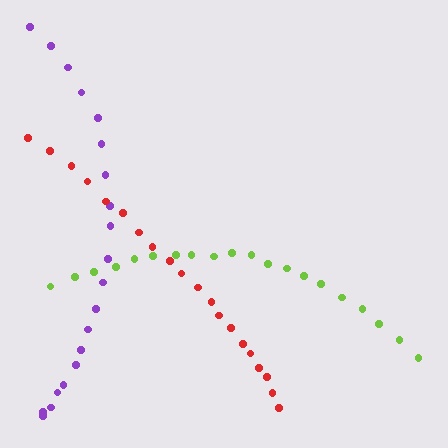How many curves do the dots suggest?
There are 3 distinct paths.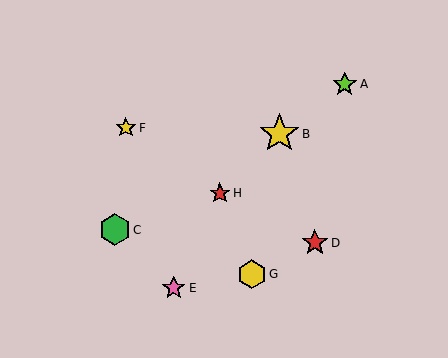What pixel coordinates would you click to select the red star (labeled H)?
Click at (220, 193) to select the red star H.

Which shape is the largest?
The yellow star (labeled B) is the largest.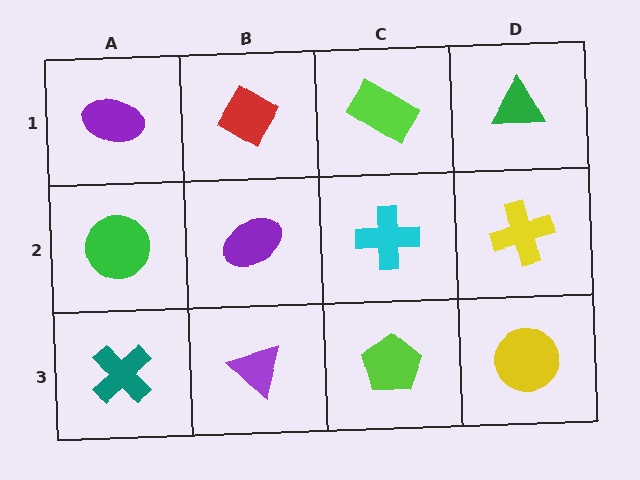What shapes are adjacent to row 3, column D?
A yellow cross (row 2, column D), a lime pentagon (row 3, column C).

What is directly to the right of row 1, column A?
A red diamond.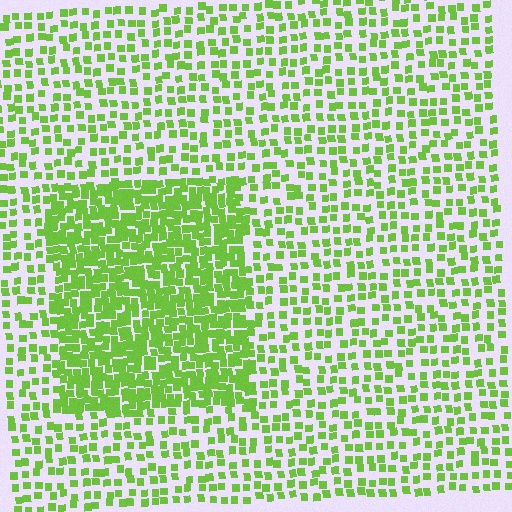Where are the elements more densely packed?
The elements are more densely packed inside the rectangle boundary.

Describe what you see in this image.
The image contains small lime elements arranged at two different densities. A rectangle-shaped region is visible where the elements are more densely packed than the surrounding area.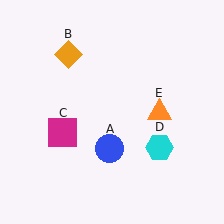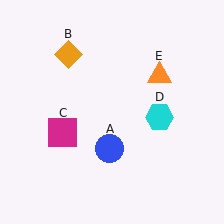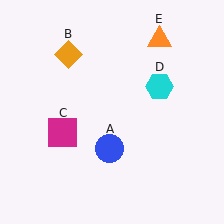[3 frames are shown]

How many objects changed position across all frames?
2 objects changed position: cyan hexagon (object D), orange triangle (object E).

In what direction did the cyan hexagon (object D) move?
The cyan hexagon (object D) moved up.